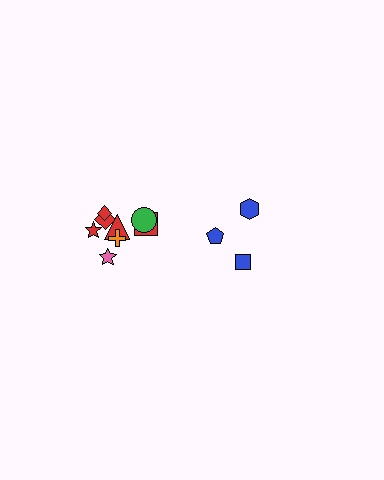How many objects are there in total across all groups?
There are 11 objects.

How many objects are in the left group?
There are 8 objects.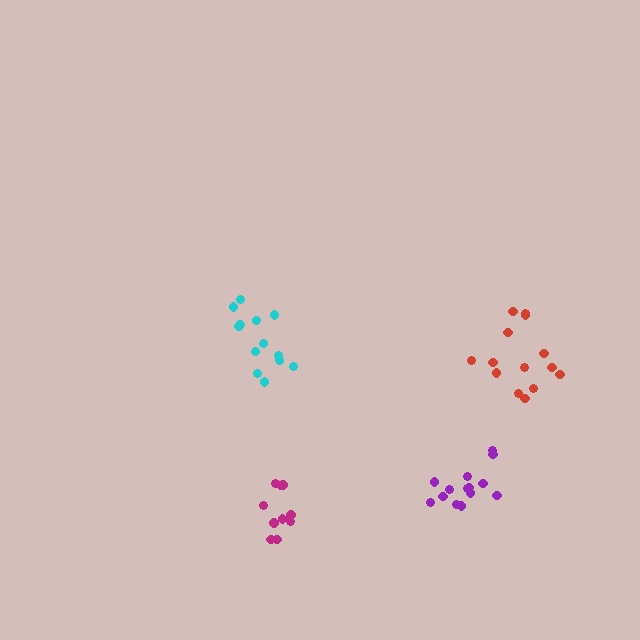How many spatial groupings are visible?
There are 4 spatial groupings.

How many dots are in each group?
Group 1: 13 dots, Group 2: 10 dots, Group 3: 14 dots, Group 4: 14 dots (51 total).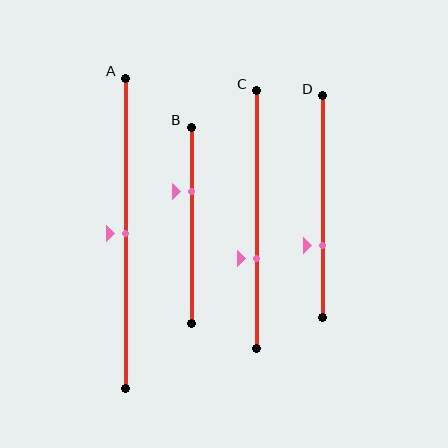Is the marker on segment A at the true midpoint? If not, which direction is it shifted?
Yes, the marker on segment A is at the true midpoint.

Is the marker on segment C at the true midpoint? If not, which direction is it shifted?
No, the marker on segment C is shifted downward by about 15% of the segment length.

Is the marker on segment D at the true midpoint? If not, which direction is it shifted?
No, the marker on segment D is shifted downward by about 17% of the segment length.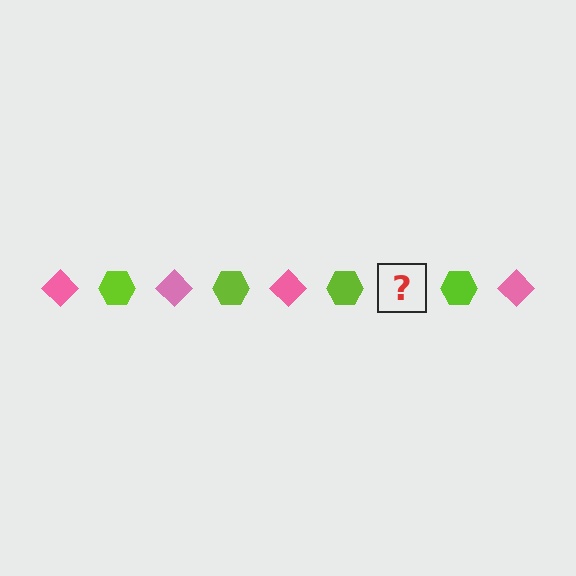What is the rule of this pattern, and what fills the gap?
The rule is that the pattern alternates between pink diamond and lime hexagon. The gap should be filled with a pink diamond.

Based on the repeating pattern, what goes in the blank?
The blank should be a pink diamond.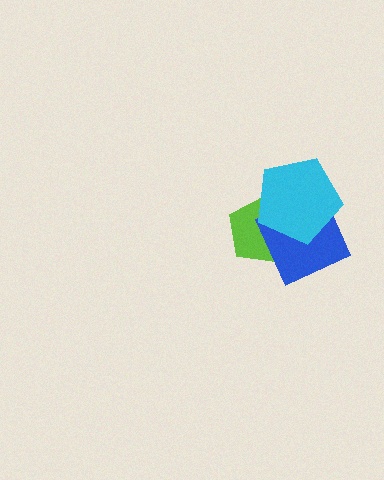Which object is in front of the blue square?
The cyan pentagon is in front of the blue square.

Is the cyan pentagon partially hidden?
No, no other shape covers it.